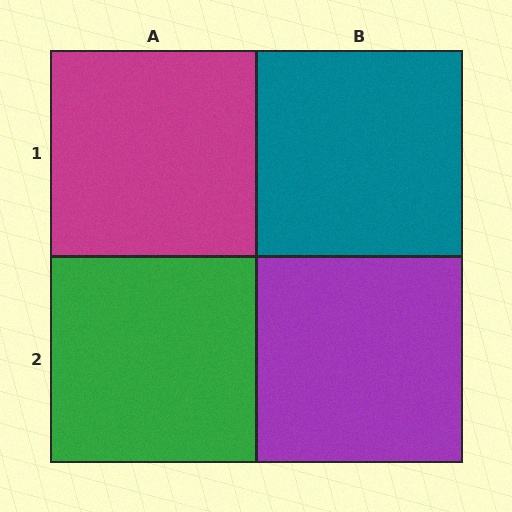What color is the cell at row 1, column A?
Magenta.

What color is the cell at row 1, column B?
Teal.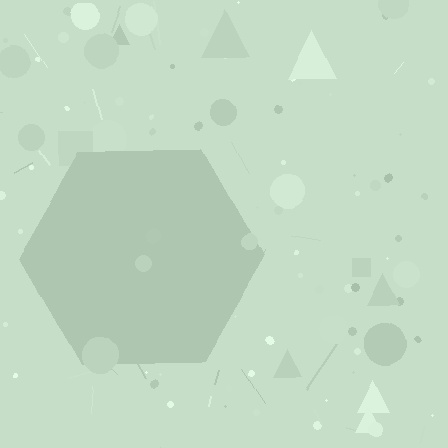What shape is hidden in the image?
A hexagon is hidden in the image.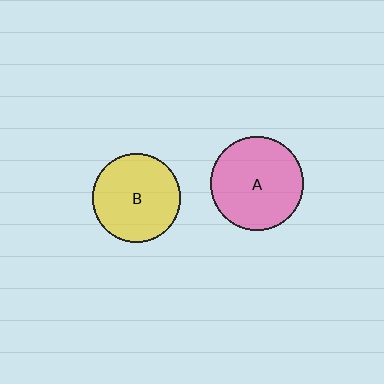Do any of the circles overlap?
No, none of the circles overlap.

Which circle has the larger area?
Circle A (pink).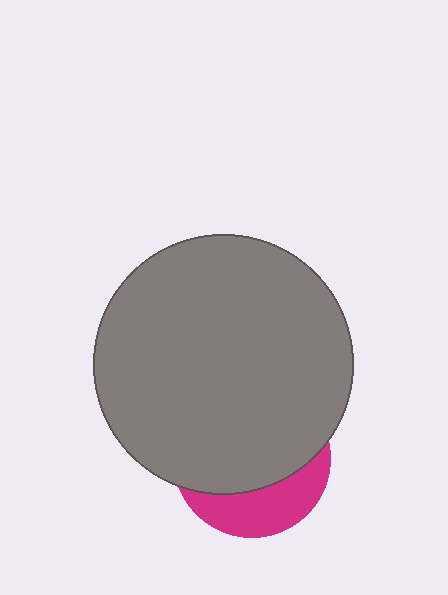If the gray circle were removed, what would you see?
You would see the complete magenta circle.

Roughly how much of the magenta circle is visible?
A small part of it is visible (roughly 31%).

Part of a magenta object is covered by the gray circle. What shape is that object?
It is a circle.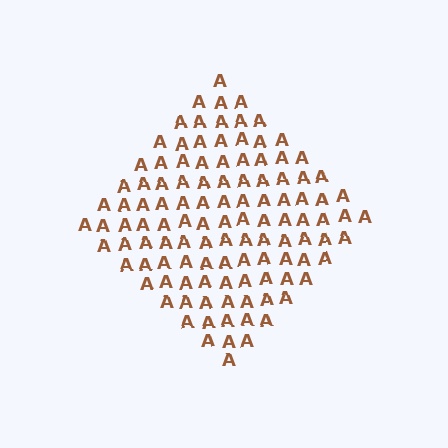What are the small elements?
The small elements are letter A's.